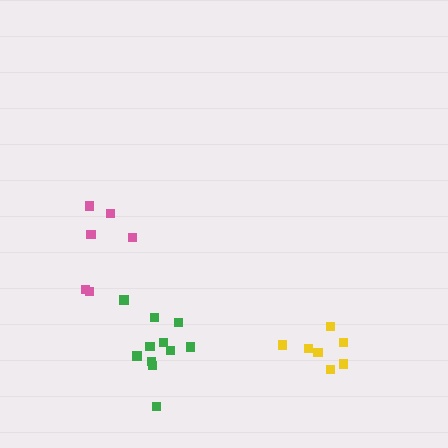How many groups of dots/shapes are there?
There are 3 groups.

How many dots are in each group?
Group 1: 11 dots, Group 2: 6 dots, Group 3: 7 dots (24 total).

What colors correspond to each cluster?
The clusters are colored: green, pink, yellow.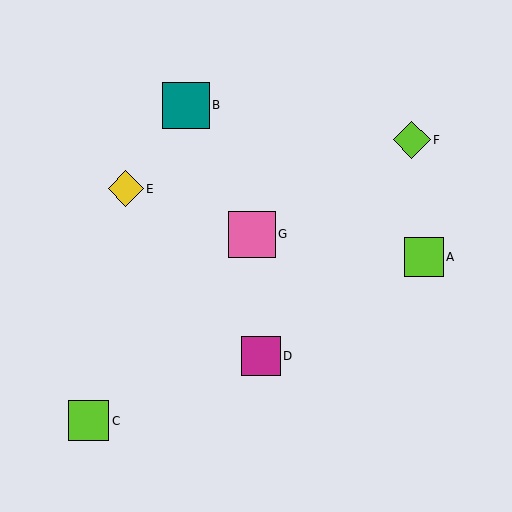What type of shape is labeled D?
Shape D is a magenta square.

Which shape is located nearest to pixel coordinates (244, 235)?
The pink square (labeled G) at (252, 234) is nearest to that location.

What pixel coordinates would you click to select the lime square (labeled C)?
Click at (89, 421) to select the lime square C.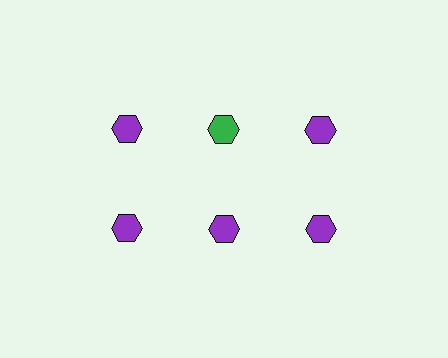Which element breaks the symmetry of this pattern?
The green hexagon in the top row, second from left column breaks the symmetry. All other shapes are purple hexagons.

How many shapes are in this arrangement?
There are 6 shapes arranged in a grid pattern.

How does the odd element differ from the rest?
It has a different color: green instead of purple.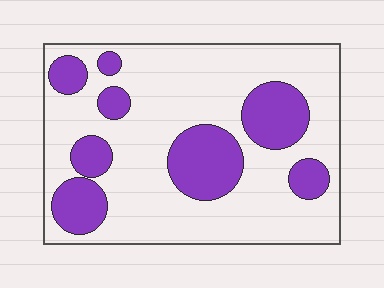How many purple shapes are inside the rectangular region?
8.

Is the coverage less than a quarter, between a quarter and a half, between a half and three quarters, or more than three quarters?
Between a quarter and a half.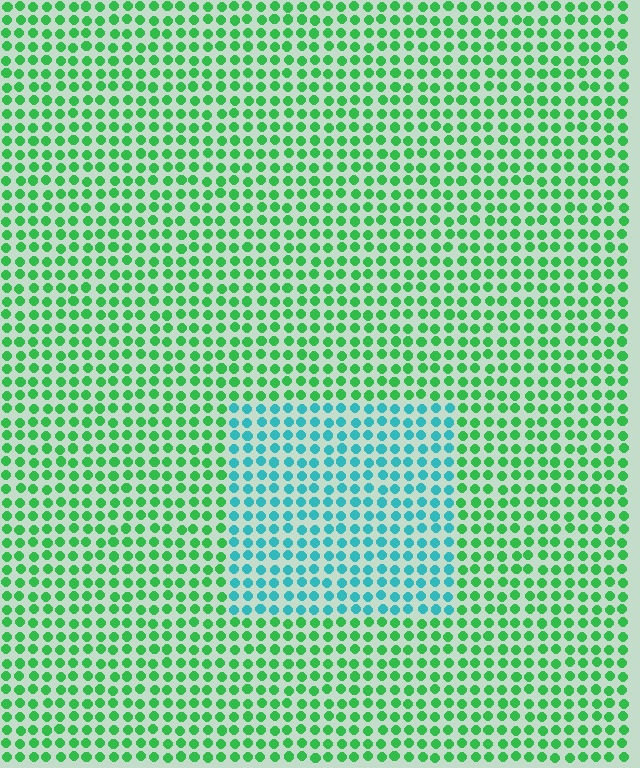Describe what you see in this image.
The image is filled with small green elements in a uniform arrangement. A rectangle-shaped region is visible where the elements are tinted to a slightly different hue, forming a subtle color boundary.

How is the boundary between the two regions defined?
The boundary is defined purely by a slight shift in hue (about 51 degrees). Spacing, size, and orientation are identical on both sides.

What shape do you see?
I see a rectangle.